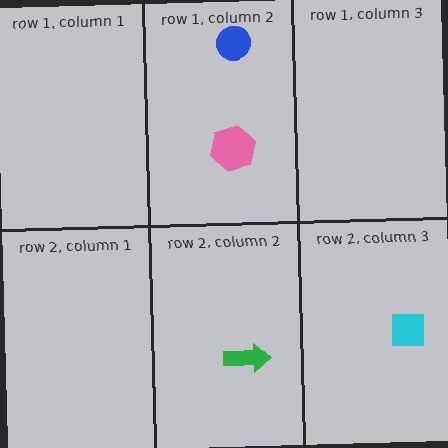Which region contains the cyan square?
The row 2, column 3 region.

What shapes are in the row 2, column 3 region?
The cyan square.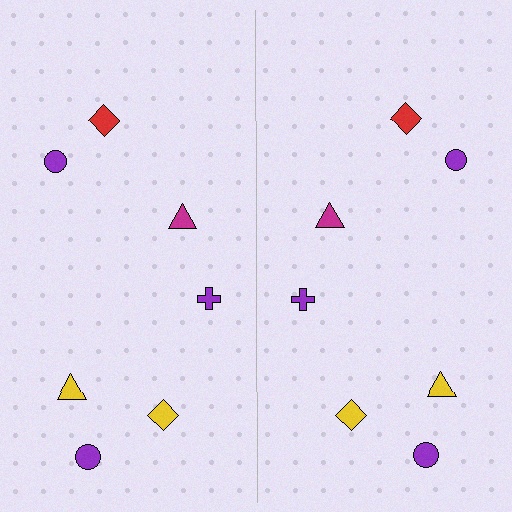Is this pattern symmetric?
Yes, this pattern has bilateral (reflection) symmetry.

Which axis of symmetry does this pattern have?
The pattern has a vertical axis of symmetry running through the center of the image.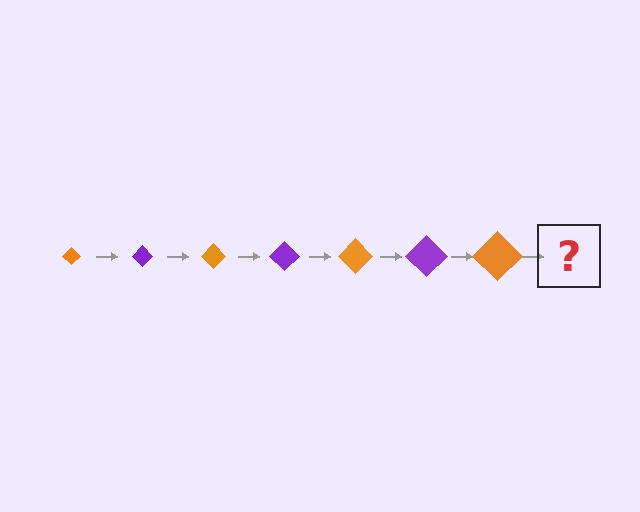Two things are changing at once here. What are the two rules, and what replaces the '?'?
The two rules are that the diamond grows larger each step and the color cycles through orange and purple. The '?' should be a purple diamond, larger than the previous one.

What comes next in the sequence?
The next element should be a purple diamond, larger than the previous one.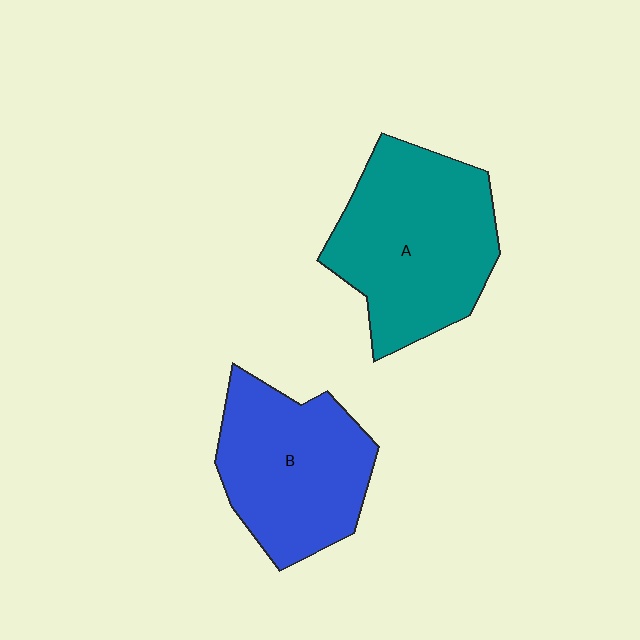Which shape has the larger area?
Shape A (teal).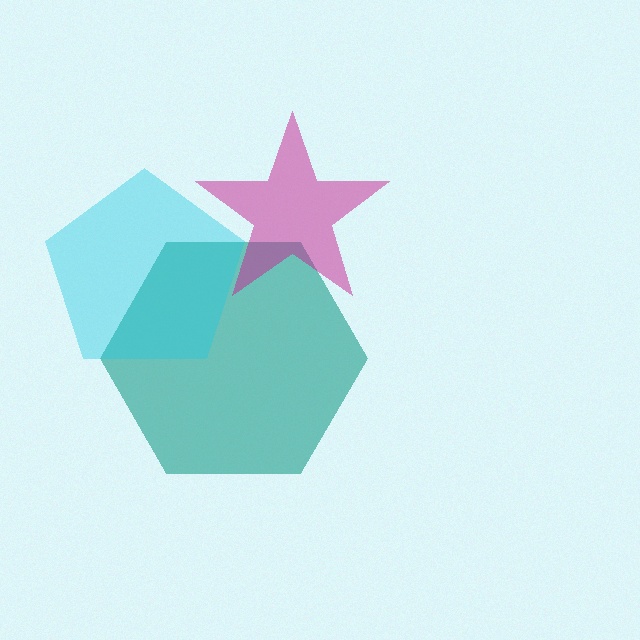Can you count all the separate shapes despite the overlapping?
Yes, there are 3 separate shapes.